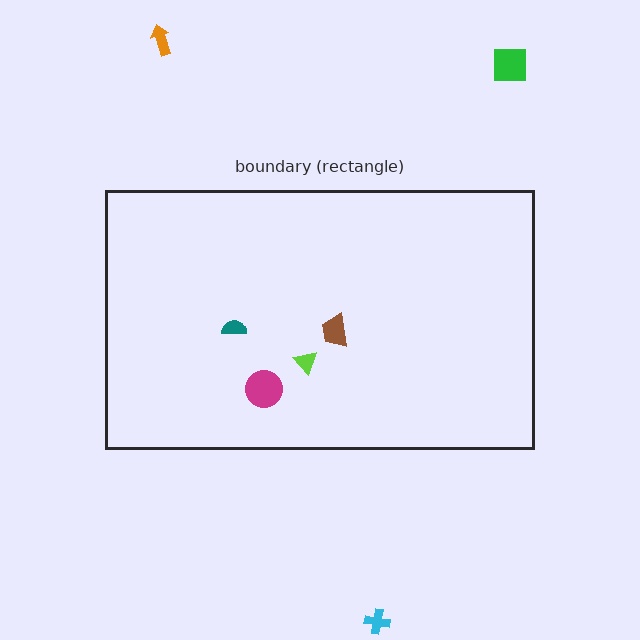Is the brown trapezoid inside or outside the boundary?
Inside.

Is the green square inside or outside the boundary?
Outside.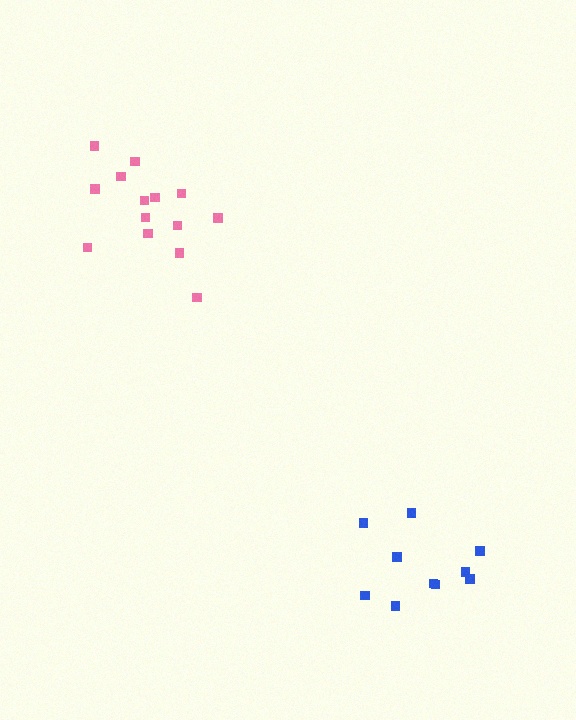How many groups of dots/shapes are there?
There are 2 groups.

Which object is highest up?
The pink cluster is topmost.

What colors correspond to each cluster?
The clusters are colored: pink, blue.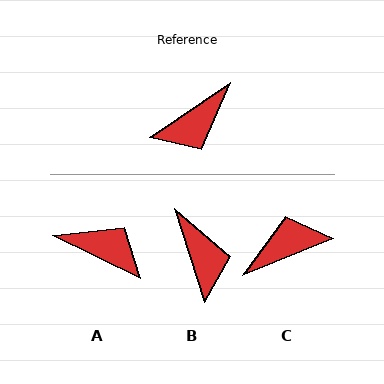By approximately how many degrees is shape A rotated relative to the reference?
Approximately 120 degrees counter-clockwise.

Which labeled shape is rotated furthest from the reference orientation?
C, about 168 degrees away.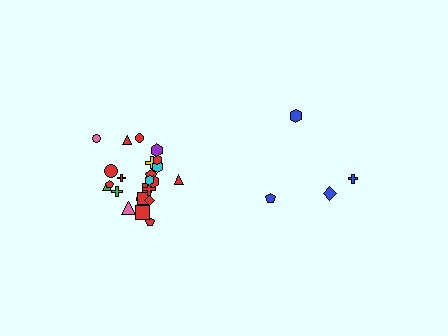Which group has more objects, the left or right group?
The left group.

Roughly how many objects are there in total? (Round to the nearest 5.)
Roughly 30 objects in total.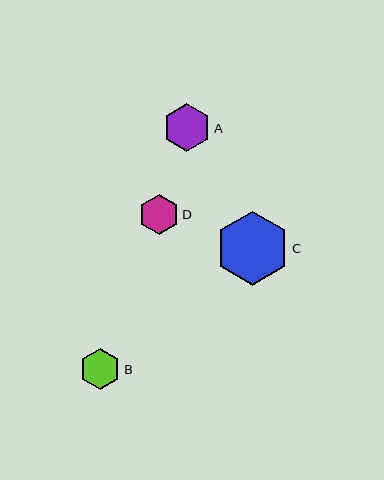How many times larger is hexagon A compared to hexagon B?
Hexagon A is approximately 1.2 times the size of hexagon B.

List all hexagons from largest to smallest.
From largest to smallest: C, A, B, D.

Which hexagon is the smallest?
Hexagon D is the smallest with a size of approximately 40 pixels.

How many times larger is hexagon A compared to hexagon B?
Hexagon A is approximately 1.2 times the size of hexagon B.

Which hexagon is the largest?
Hexagon C is the largest with a size of approximately 74 pixels.